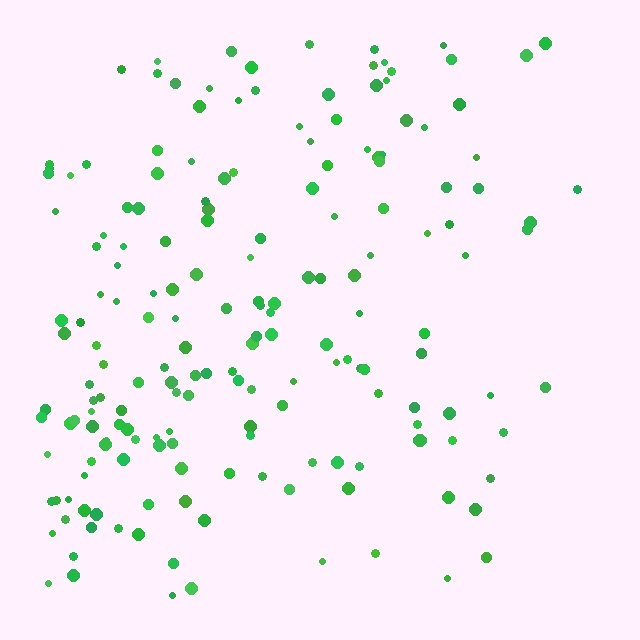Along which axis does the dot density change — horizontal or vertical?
Horizontal.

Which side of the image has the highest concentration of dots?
The left.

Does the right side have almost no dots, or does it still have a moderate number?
Still a moderate number, just noticeably fewer than the left.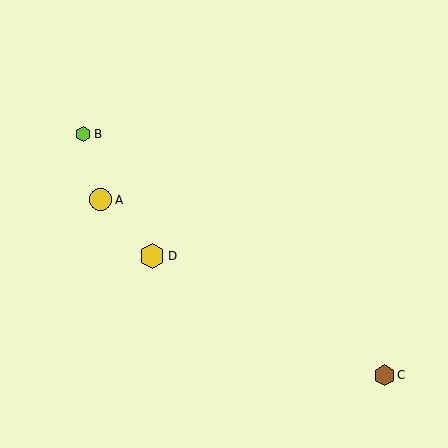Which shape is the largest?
The yellow hexagon (labeled D) is the largest.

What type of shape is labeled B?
Shape B is a lime hexagon.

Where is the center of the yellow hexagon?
The center of the yellow hexagon is at (152, 256).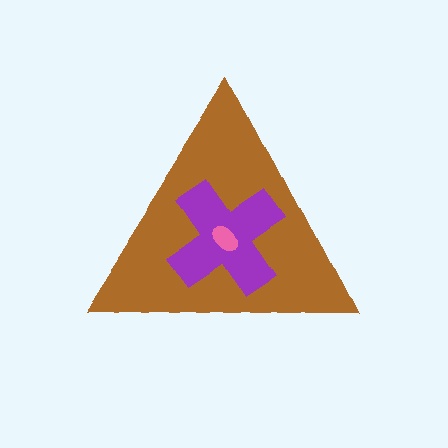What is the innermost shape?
The pink ellipse.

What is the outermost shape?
The brown triangle.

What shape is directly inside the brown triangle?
The purple cross.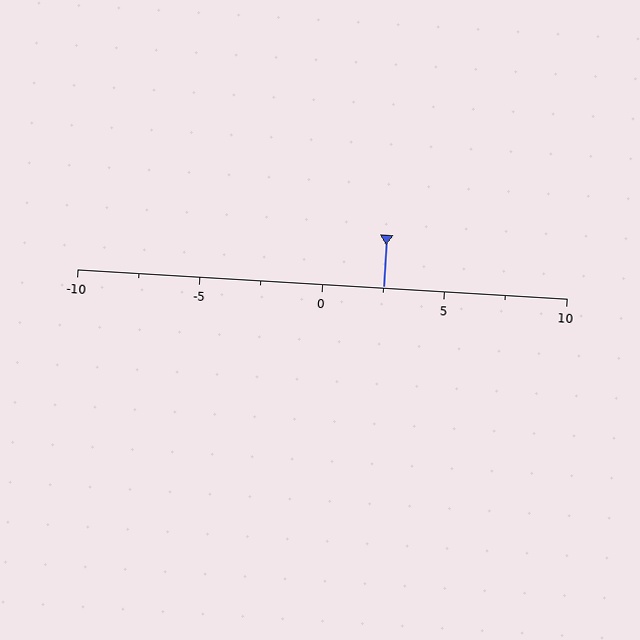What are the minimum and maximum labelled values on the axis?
The axis runs from -10 to 10.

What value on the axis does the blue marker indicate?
The marker indicates approximately 2.5.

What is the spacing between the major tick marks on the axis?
The major ticks are spaced 5 apart.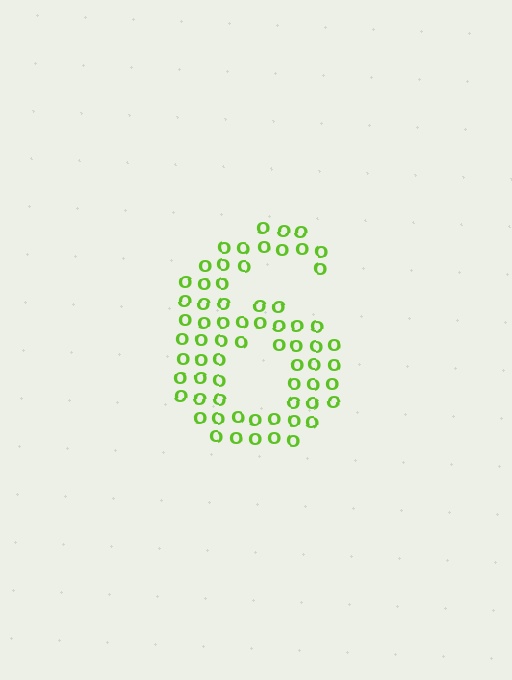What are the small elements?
The small elements are letter O's.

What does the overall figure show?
The overall figure shows the digit 6.